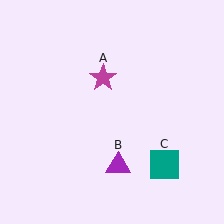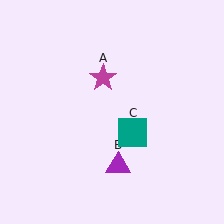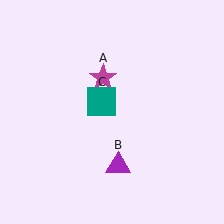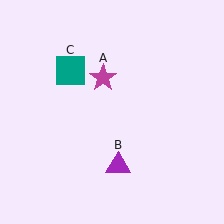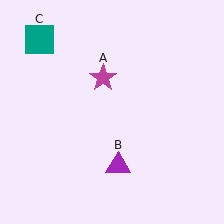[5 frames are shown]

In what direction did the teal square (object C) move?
The teal square (object C) moved up and to the left.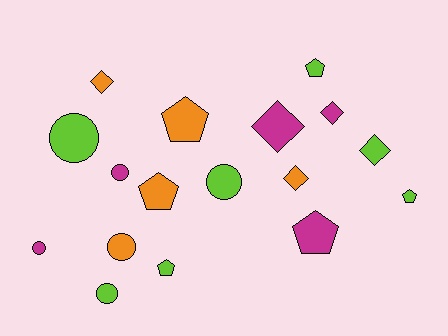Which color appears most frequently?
Lime, with 7 objects.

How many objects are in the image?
There are 17 objects.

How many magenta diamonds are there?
There are 2 magenta diamonds.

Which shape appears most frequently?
Pentagon, with 6 objects.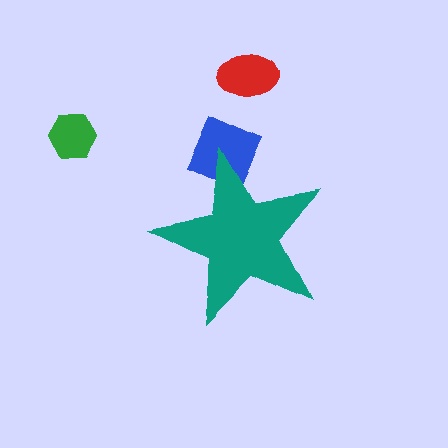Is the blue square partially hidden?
Yes, the blue square is partially hidden behind the teal star.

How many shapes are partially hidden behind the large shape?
1 shape is partially hidden.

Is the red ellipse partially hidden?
No, the red ellipse is fully visible.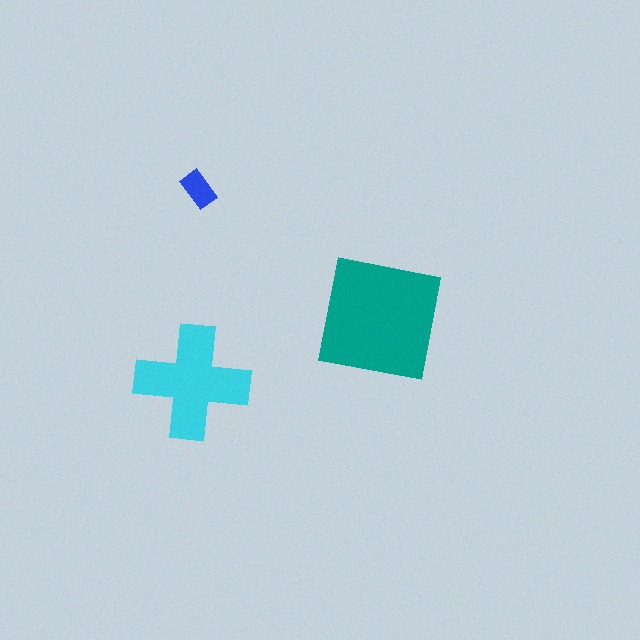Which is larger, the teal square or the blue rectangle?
The teal square.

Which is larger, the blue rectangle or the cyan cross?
The cyan cross.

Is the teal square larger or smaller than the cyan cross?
Larger.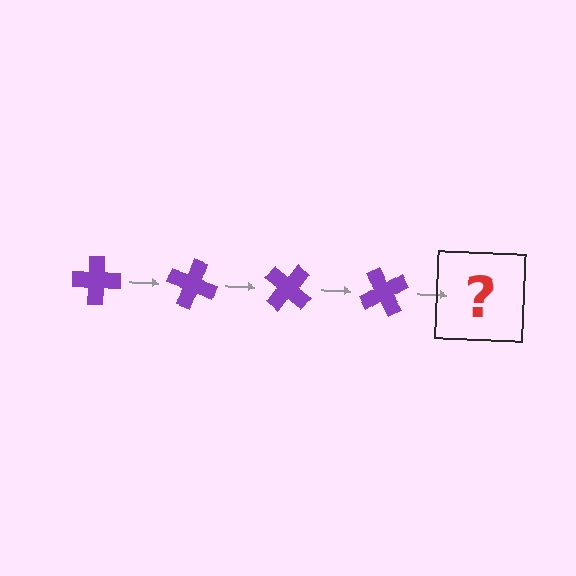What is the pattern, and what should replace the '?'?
The pattern is that the cross rotates 20 degrees each step. The '?' should be a purple cross rotated 80 degrees.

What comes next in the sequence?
The next element should be a purple cross rotated 80 degrees.